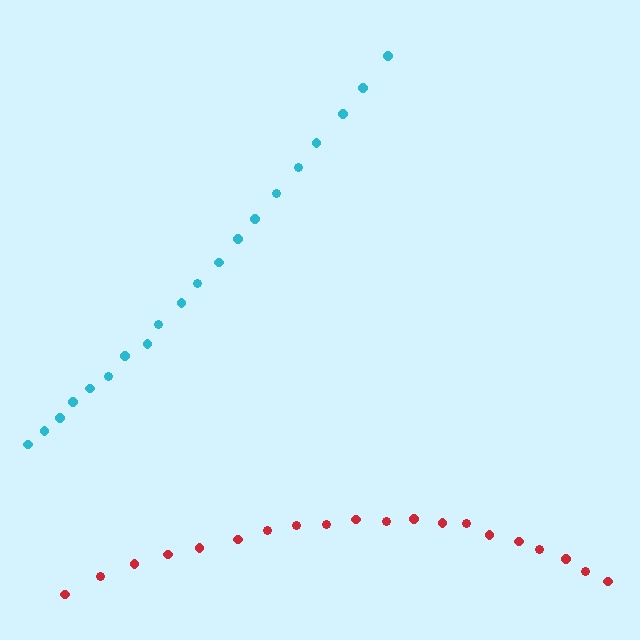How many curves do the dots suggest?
There are 2 distinct paths.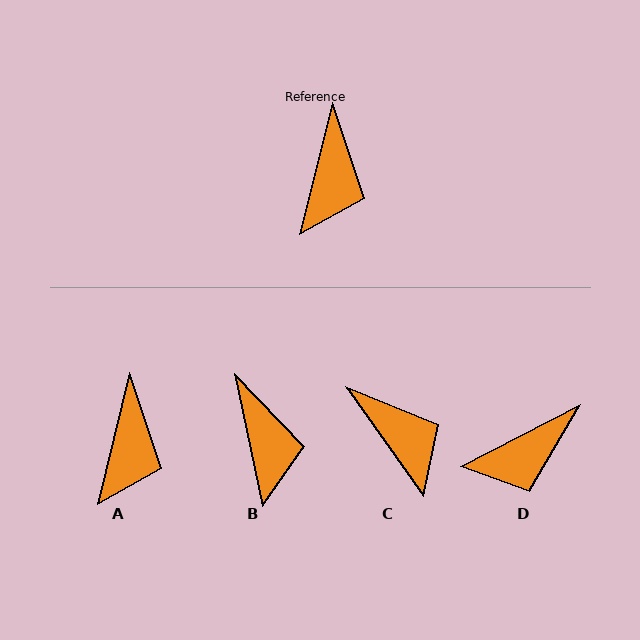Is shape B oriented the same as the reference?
No, it is off by about 25 degrees.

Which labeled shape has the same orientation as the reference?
A.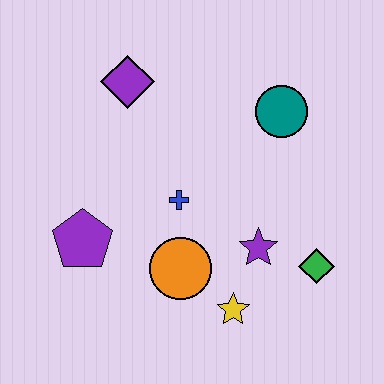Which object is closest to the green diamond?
The purple star is closest to the green diamond.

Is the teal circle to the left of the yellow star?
No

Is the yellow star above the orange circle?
No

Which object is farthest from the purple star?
The purple diamond is farthest from the purple star.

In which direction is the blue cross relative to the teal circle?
The blue cross is to the left of the teal circle.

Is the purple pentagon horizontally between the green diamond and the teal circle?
No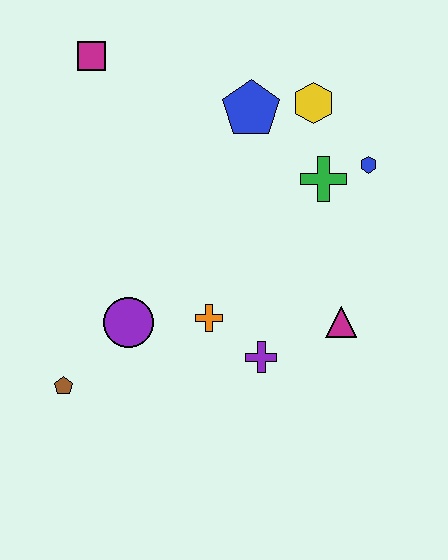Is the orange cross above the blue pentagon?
No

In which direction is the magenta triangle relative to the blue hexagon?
The magenta triangle is below the blue hexagon.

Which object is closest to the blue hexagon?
The green cross is closest to the blue hexagon.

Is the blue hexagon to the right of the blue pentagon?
Yes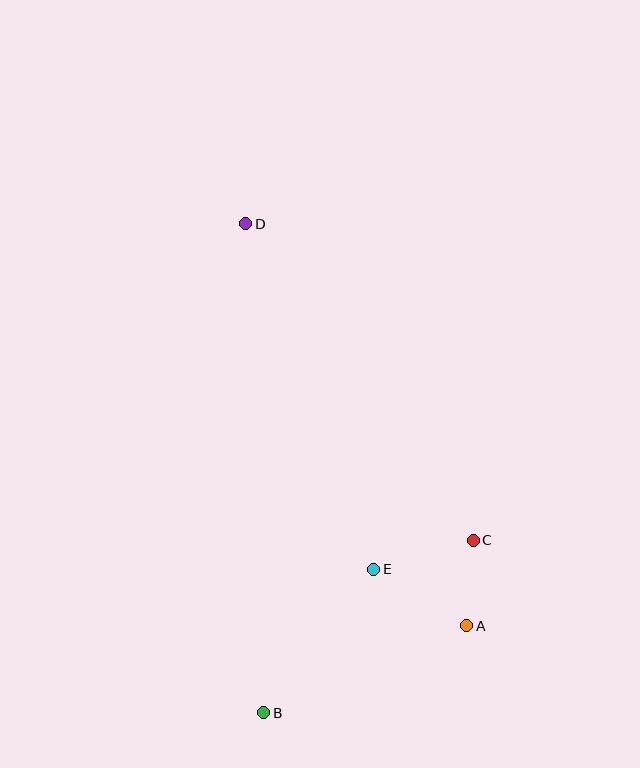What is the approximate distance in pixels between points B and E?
The distance between B and E is approximately 181 pixels.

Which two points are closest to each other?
Points A and C are closest to each other.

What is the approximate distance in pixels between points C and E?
The distance between C and E is approximately 104 pixels.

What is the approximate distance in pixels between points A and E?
The distance between A and E is approximately 109 pixels.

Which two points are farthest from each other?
Points B and D are farthest from each other.